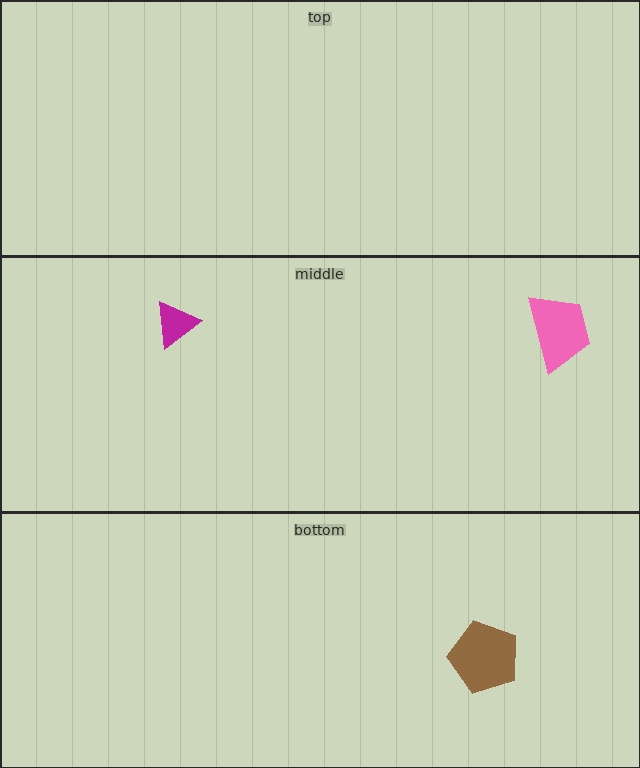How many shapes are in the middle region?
2.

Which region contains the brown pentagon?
The bottom region.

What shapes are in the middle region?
The magenta triangle, the pink trapezoid.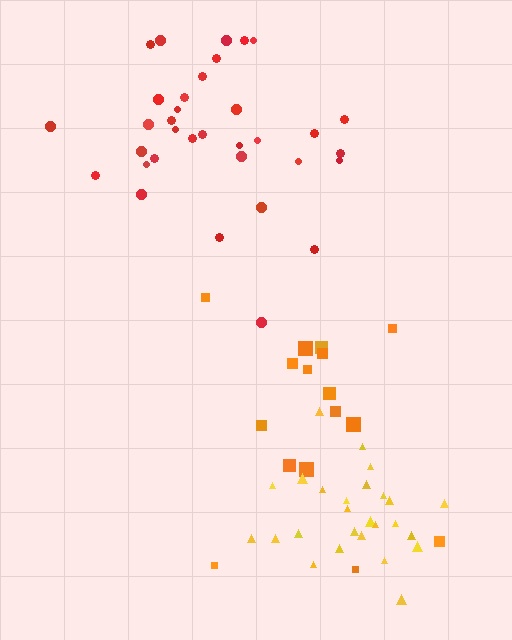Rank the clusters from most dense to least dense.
yellow, red, orange.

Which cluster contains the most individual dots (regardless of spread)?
Red (34).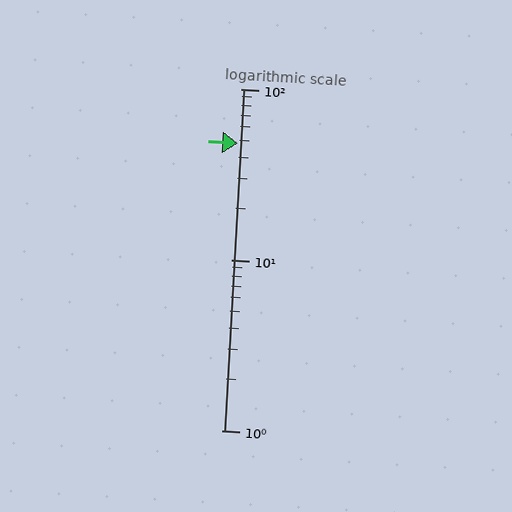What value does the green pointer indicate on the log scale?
The pointer indicates approximately 48.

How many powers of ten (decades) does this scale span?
The scale spans 2 decades, from 1 to 100.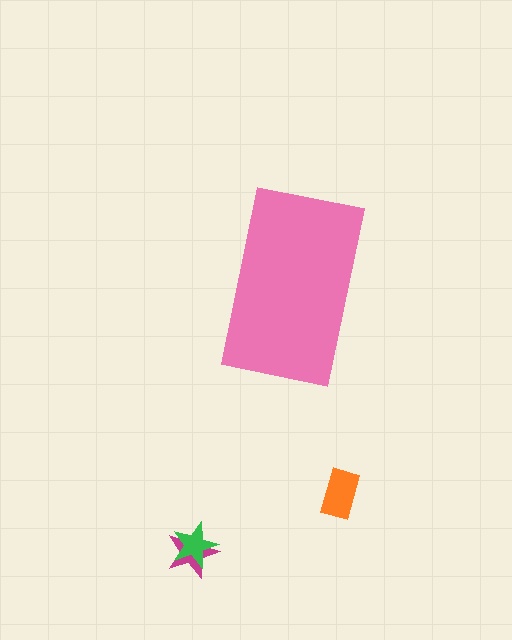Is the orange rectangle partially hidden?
No, the orange rectangle is fully visible.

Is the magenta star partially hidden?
No, the magenta star is fully visible.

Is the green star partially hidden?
No, the green star is fully visible.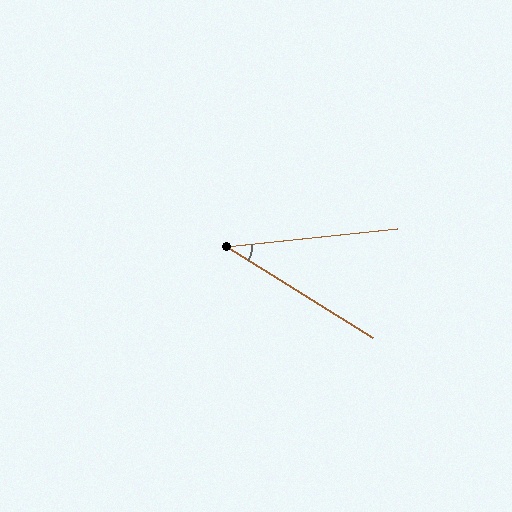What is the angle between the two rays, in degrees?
Approximately 38 degrees.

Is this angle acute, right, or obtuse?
It is acute.